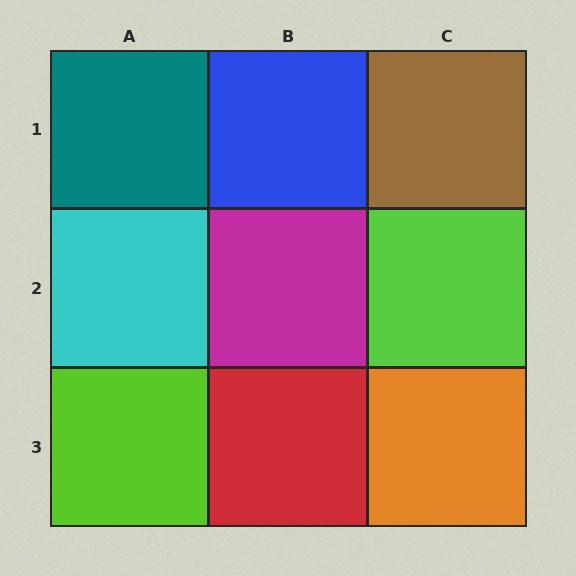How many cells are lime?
2 cells are lime.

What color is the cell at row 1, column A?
Teal.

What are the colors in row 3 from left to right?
Lime, red, orange.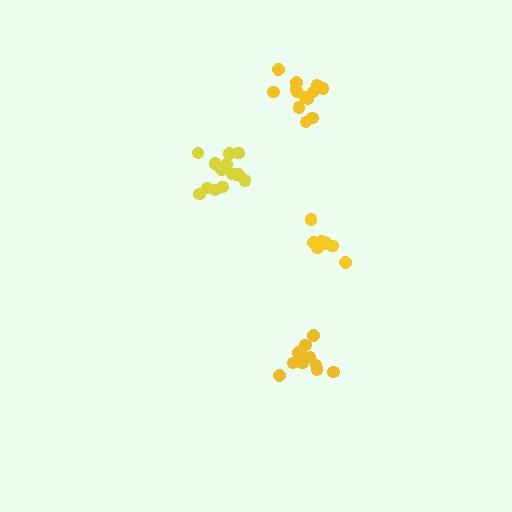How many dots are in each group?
Group 1: 14 dots, Group 2: 13 dots, Group 3: 14 dots, Group 4: 8 dots (49 total).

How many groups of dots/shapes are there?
There are 4 groups.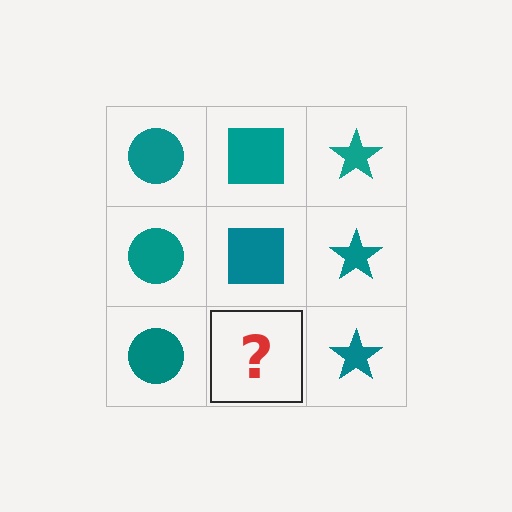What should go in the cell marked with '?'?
The missing cell should contain a teal square.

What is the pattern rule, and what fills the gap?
The rule is that each column has a consistent shape. The gap should be filled with a teal square.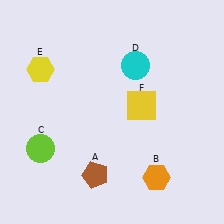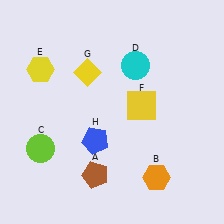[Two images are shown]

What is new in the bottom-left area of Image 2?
A blue pentagon (H) was added in the bottom-left area of Image 2.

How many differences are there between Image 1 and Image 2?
There are 2 differences between the two images.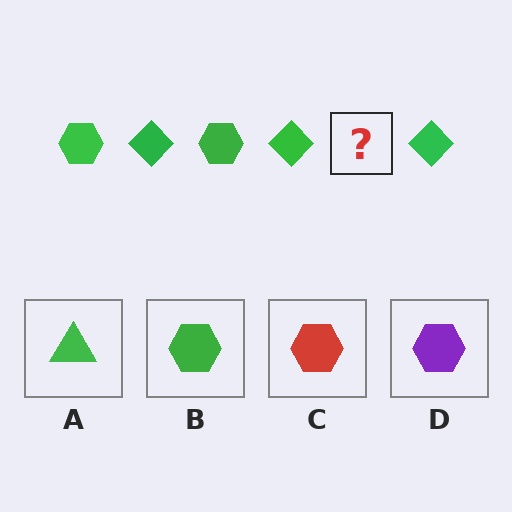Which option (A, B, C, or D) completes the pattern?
B.